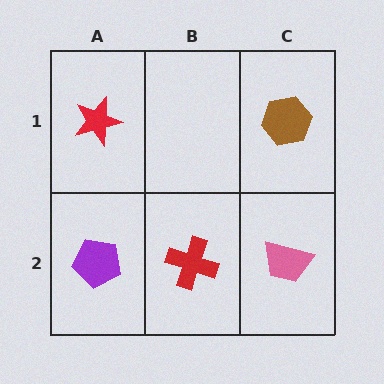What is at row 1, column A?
A red star.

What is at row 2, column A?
A purple pentagon.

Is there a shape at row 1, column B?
No, that cell is empty.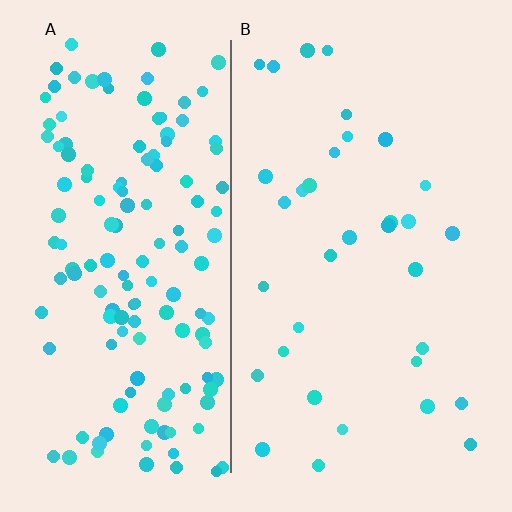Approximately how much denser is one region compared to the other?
Approximately 4.2× — region A over region B.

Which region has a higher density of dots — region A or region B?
A (the left).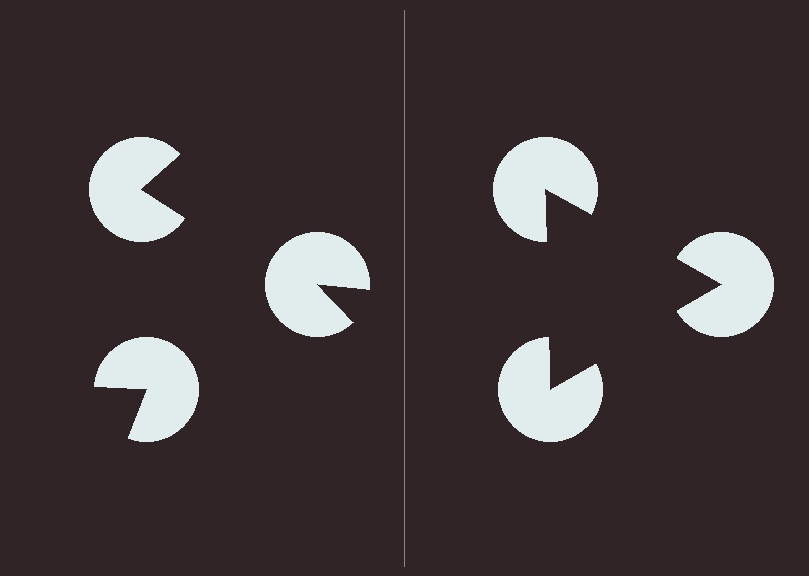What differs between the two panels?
The pac-man discs are positioned identically on both sides; only the wedge orientations differ. On the right they align to a triangle; on the left they are misaligned.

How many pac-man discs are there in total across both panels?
6 — 3 on each side.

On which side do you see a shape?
An illusory triangle appears on the right side. On the left side the wedge cuts are rotated, so no coherent shape forms.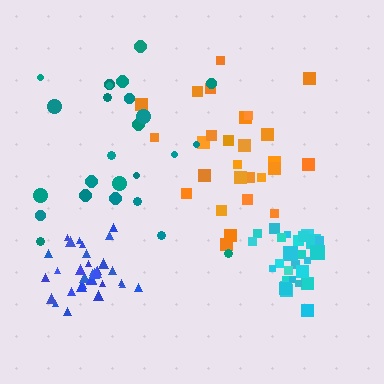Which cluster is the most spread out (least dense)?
Teal.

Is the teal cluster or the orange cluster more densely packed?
Orange.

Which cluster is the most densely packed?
Blue.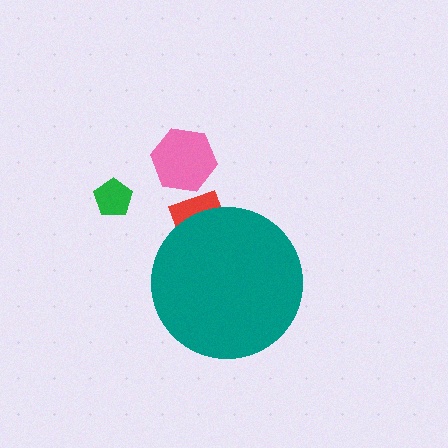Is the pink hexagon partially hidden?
No, the pink hexagon is fully visible.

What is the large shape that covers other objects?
A teal circle.